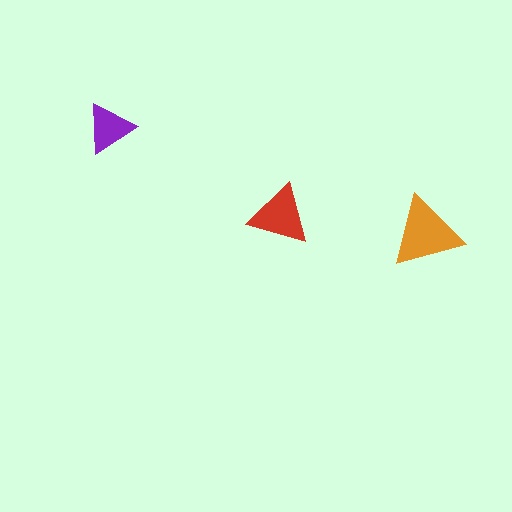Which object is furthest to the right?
The orange triangle is rightmost.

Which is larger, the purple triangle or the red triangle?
The red one.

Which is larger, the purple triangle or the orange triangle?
The orange one.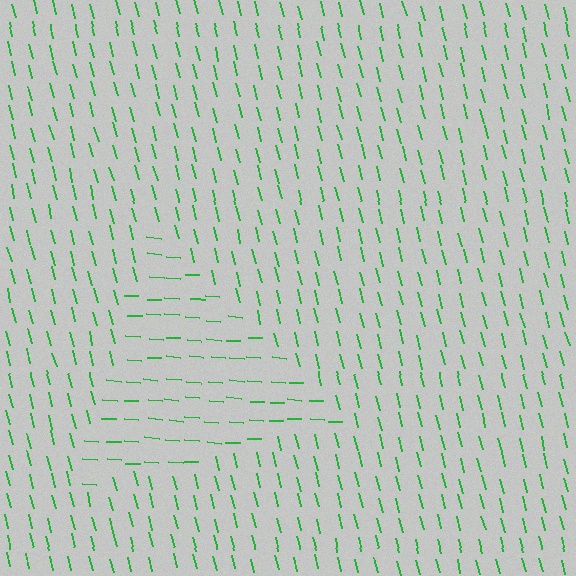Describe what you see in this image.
The image is filled with small green line segments. A triangle region in the image has lines oriented differently from the surrounding lines, creating a visible texture boundary.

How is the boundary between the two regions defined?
The boundary is defined purely by a change in line orientation (approximately 72 degrees difference). All lines are the same color and thickness.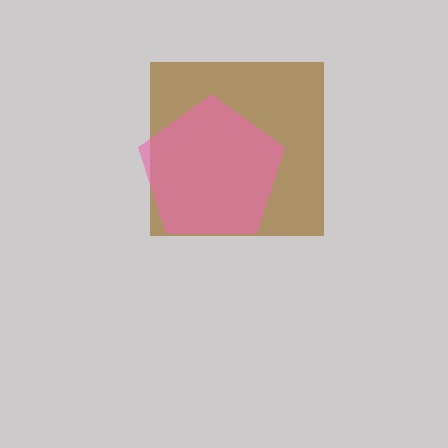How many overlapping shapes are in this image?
There are 2 overlapping shapes in the image.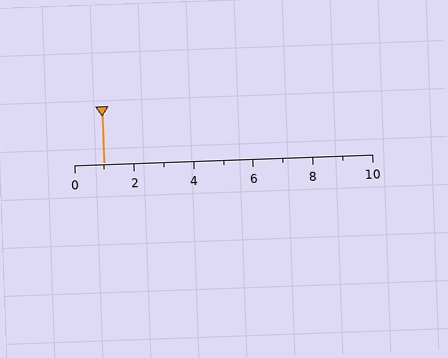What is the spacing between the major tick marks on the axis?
The major ticks are spaced 2 apart.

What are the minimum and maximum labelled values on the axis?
The axis runs from 0 to 10.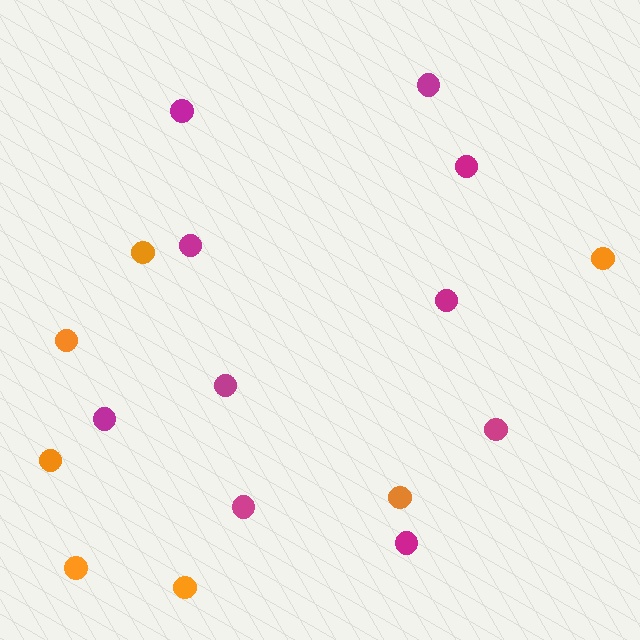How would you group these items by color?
There are 2 groups: one group of orange circles (7) and one group of magenta circles (10).